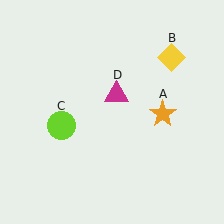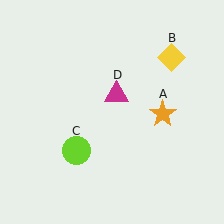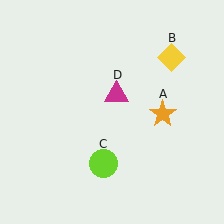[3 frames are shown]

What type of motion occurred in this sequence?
The lime circle (object C) rotated counterclockwise around the center of the scene.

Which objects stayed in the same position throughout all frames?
Orange star (object A) and yellow diamond (object B) and magenta triangle (object D) remained stationary.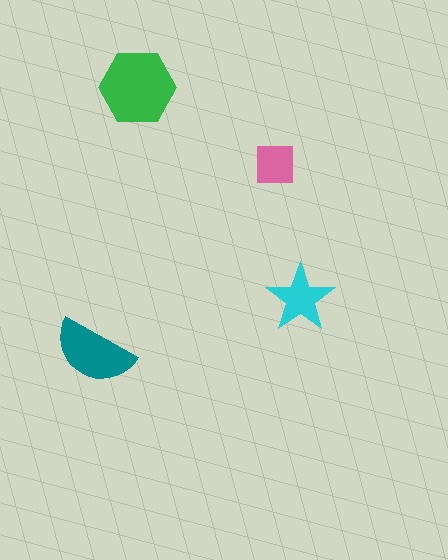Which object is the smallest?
The pink square.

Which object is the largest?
The green hexagon.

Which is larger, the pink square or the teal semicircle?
The teal semicircle.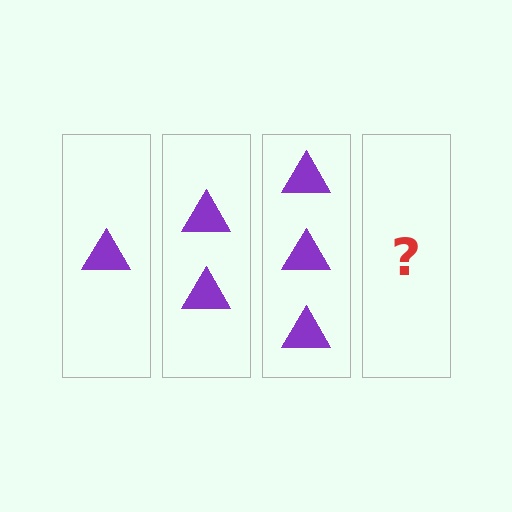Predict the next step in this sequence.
The next step is 4 triangles.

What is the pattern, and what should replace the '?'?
The pattern is that each step adds one more triangle. The '?' should be 4 triangles.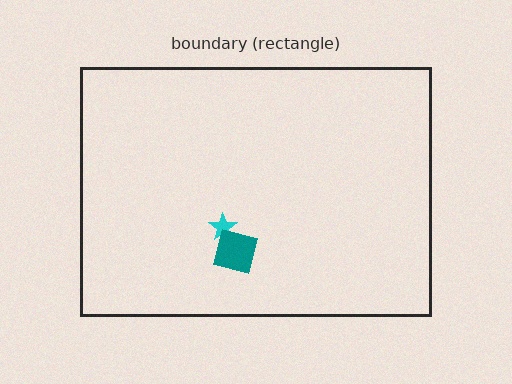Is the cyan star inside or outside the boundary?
Inside.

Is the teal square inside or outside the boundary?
Inside.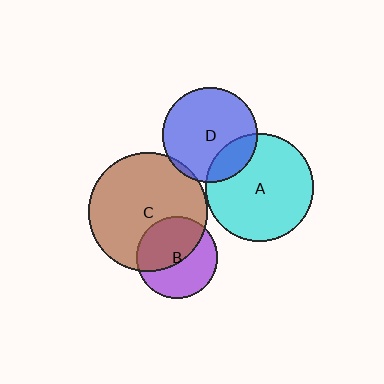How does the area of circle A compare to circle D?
Approximately 1.3 times.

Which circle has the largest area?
Circle C (brown).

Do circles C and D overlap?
Yes.